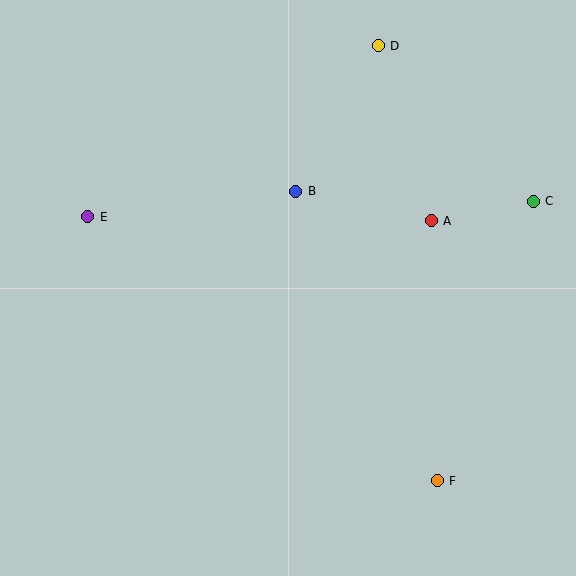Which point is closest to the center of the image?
Point B at (296, 192) is closest to the center.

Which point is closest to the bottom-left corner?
Point E is closest to the bottom-left corner.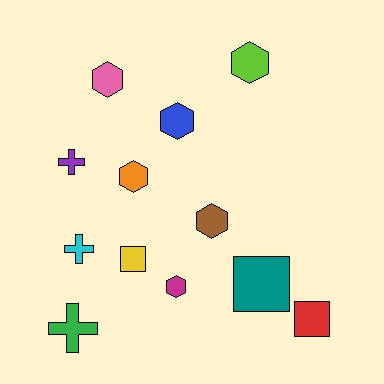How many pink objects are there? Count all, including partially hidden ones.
There is 1 pink object.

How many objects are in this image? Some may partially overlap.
There are 12 objects.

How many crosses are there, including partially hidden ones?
There are 3 crosses.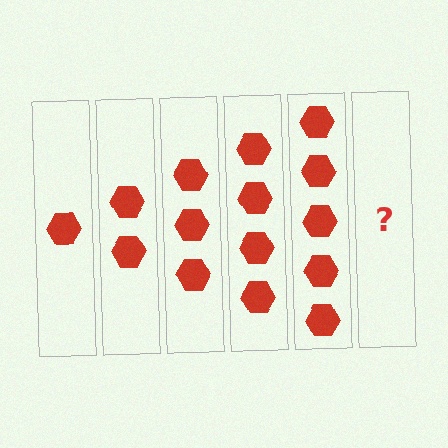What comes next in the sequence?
The next element should be 6 hexagons.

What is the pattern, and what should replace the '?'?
The pattern is that each step adds one more hexagon. The '?' should be 6 hexagons.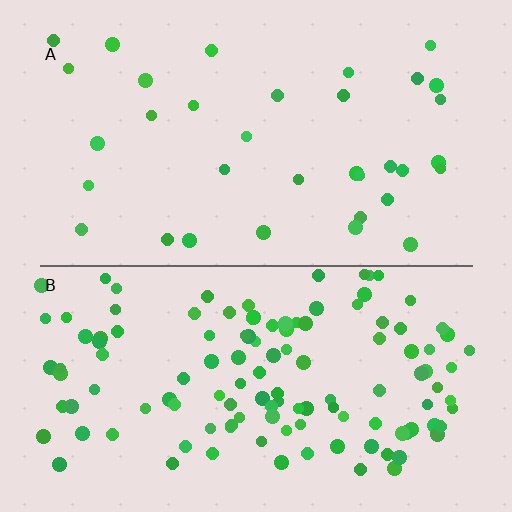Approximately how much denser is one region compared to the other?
Approximately 3.6× — region B over region A.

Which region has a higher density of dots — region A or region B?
B (the bottom).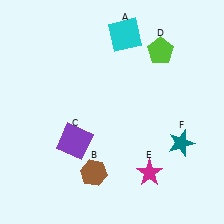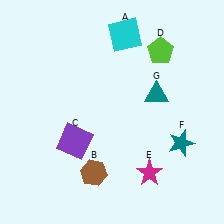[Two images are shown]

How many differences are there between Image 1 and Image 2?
There is 1 difference between the two images.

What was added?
A teal triangle (G) was added in Image 2.